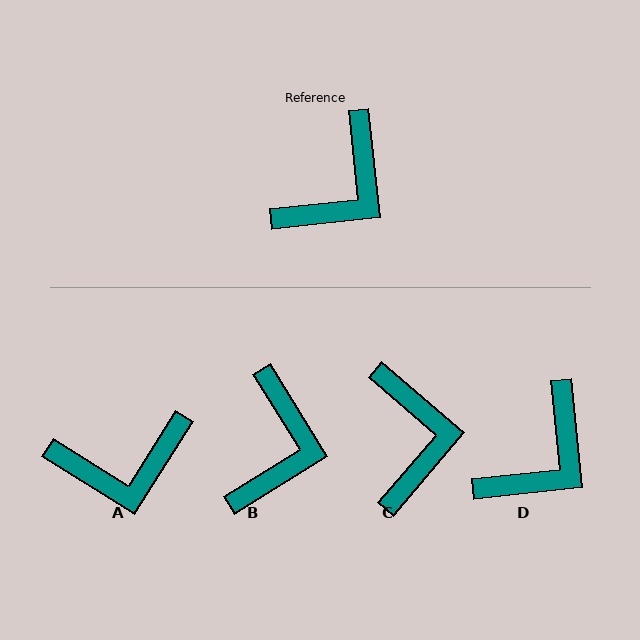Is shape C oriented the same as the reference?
No, it is off by about 43 degrees.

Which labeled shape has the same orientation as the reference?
D.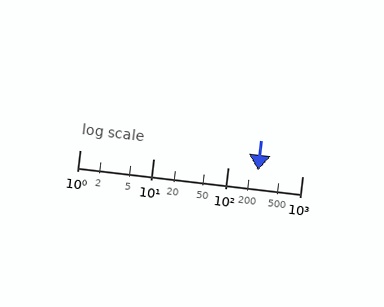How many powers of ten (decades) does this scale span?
The scale spans 3 decades, from 1 to 1000.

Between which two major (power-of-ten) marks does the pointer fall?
The pointer is between 100 and 1000.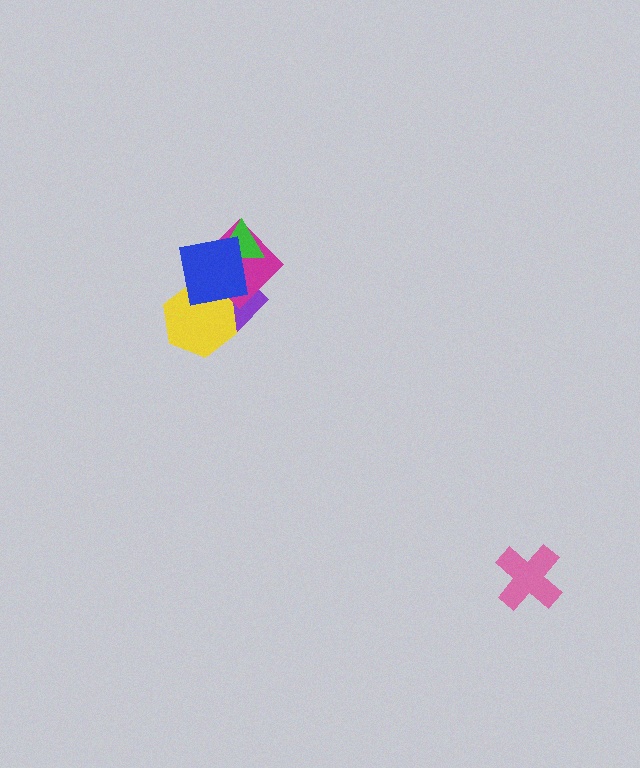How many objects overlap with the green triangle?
2 objects overlap with the green triangle.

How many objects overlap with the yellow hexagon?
3 objects overlap with the yellow hexagon.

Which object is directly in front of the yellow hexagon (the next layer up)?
The magenta diamond is directly in front of the yellow hexagon.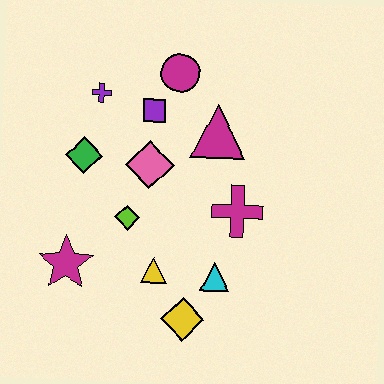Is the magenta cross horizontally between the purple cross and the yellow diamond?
No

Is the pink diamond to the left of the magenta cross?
Yes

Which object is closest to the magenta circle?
The purple square is closest to the magenta circle.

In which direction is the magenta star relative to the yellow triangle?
The magenta star is to the left of the yellow triangle.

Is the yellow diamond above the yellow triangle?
No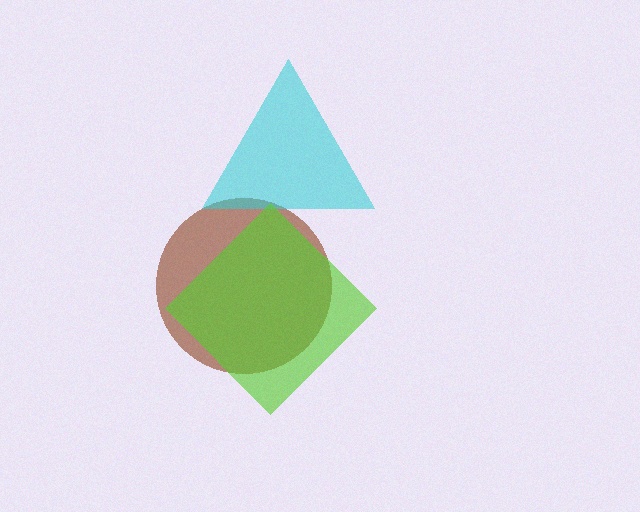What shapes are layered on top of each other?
The layered shapes are: a brown circle, a cyan triangle, a lime diamond.